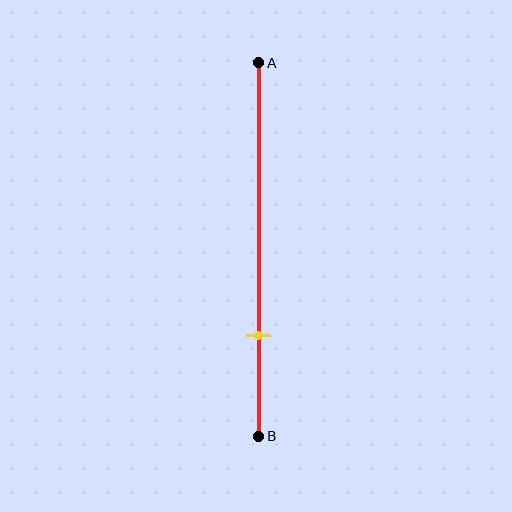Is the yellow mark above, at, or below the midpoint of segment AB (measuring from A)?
The yellow mark is below the midpoint of segment AB.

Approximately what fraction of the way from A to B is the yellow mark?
The yellow mark is approximately 75% of the way from A to B.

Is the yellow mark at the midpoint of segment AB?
No, the mark is at about 75% from A, not at the 50% midpoint.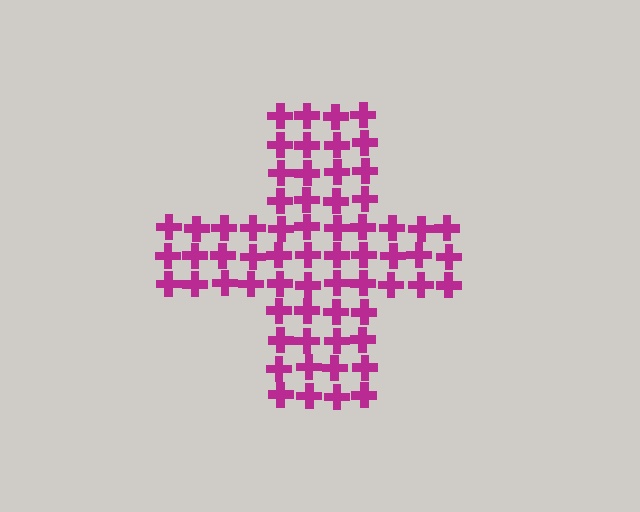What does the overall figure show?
The overall figure shows a cross.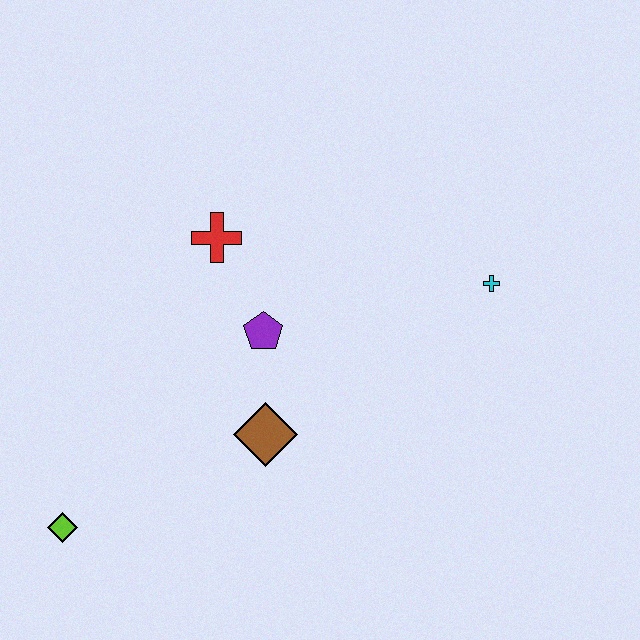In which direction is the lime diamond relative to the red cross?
The lime diamond is below the red cross.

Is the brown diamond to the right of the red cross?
Yes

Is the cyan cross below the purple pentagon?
No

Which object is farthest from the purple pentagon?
The lime diamond is farthest from the purple pentagon.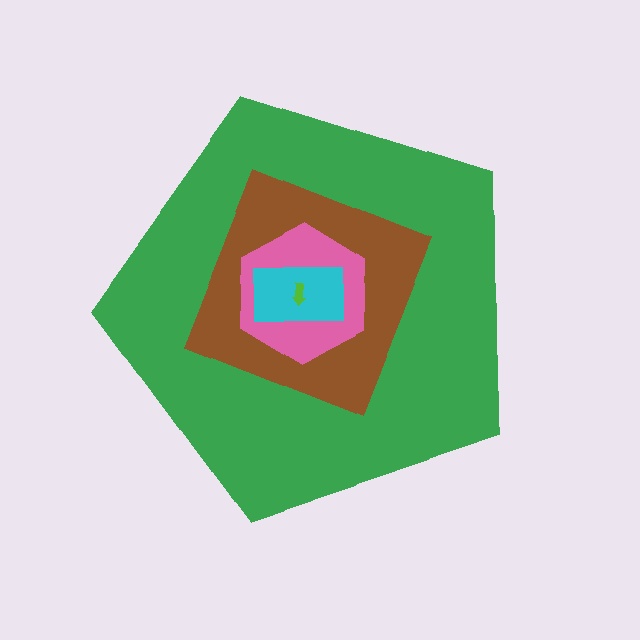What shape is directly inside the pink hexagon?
The cyan rectangle.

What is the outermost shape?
The green pentagon.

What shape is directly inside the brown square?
The pink hexagon.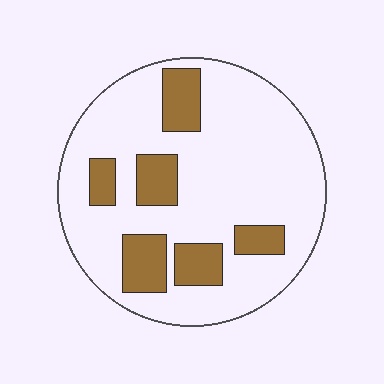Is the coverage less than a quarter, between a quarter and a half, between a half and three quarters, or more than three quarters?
Less than a quarter.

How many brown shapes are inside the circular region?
6.